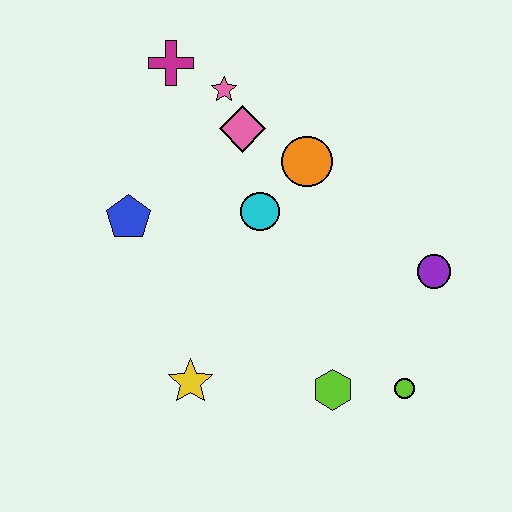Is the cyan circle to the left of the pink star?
No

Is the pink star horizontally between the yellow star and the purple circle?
Yes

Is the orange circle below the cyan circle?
No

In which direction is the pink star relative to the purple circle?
The pink star is to the left of the purple circle.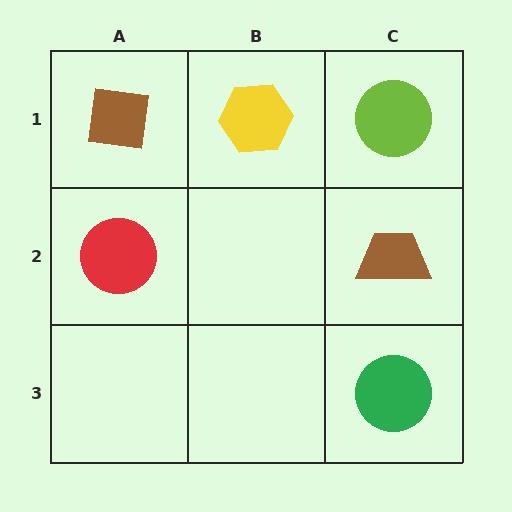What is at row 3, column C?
A green circle.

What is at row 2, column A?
A red circle.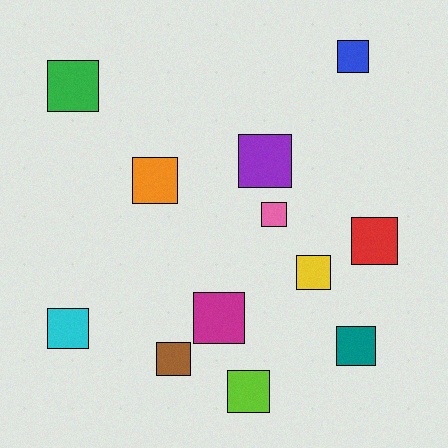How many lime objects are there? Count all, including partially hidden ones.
There is 1 lime object.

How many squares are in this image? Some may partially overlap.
There are 12 squares.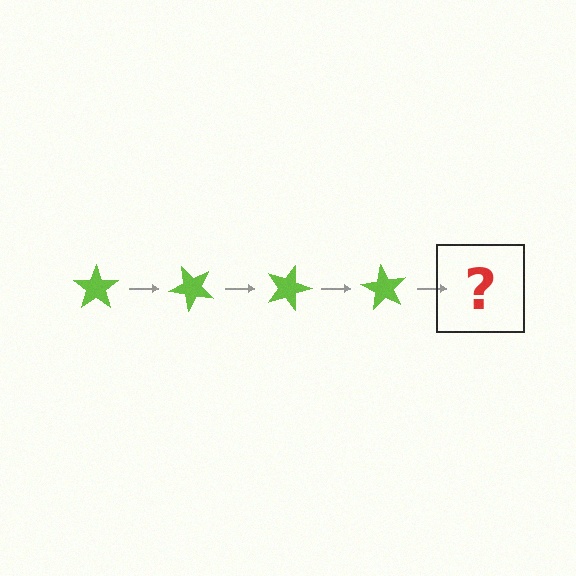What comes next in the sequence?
The next element should be a lime star rotated 180 degrees.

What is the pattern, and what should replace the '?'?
The pattern is that the star rotates 45 degrees each step. The '?' should be a lime star rotated 180 degrees.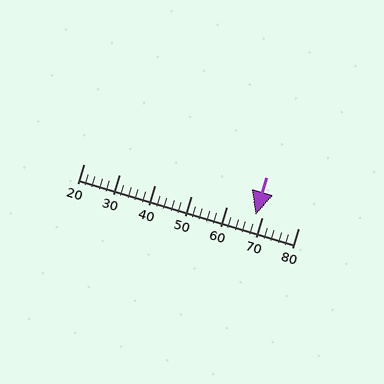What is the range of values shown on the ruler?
The ruler shows values from 20 to 80.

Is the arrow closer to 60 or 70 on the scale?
The arrow is closer to 70.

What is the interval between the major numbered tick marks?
The major tick marks are spaced 10 units apart.